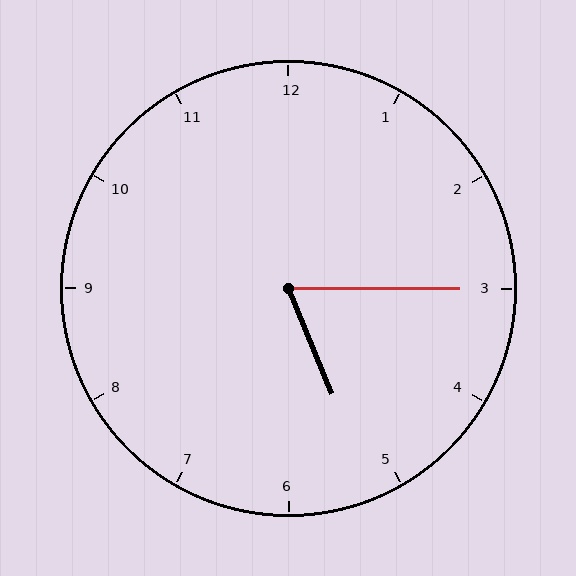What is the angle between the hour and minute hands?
Approximately 68 degrees.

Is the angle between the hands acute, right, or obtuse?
It is acute.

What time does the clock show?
5:15.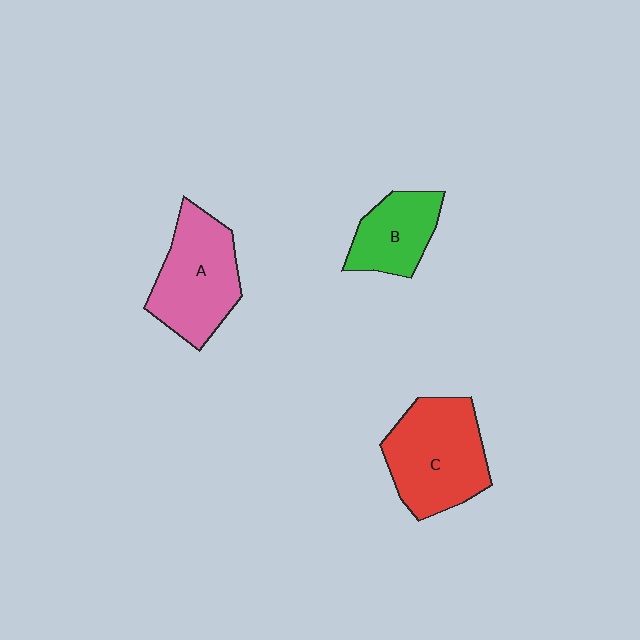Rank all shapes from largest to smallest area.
From largest to smallest: C (red), A (pink), B (green).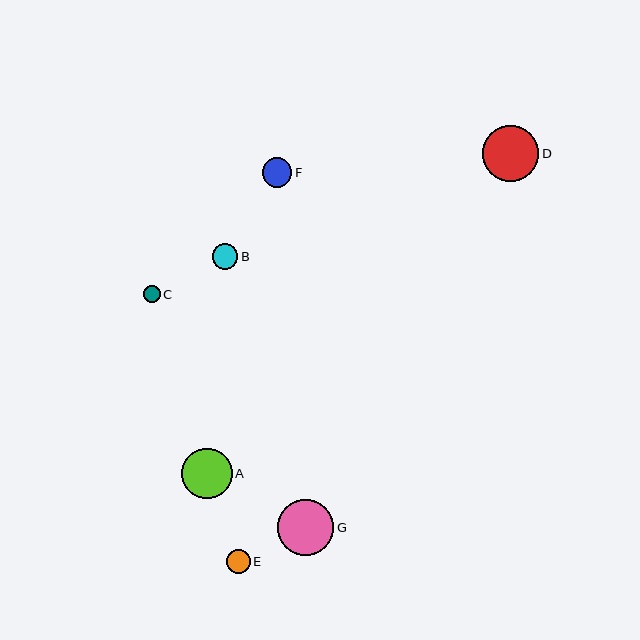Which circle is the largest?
Circle G is the largest with a size of approximately 56 pixels.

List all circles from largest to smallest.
From largest to smallest: G, D, A, F, B, E, C.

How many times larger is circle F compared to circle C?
Circle F is approximately 1.7 times the size of circle C.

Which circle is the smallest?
Circle C is the smallest with a size of approximately 17 pixels.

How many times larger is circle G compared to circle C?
Circle G is approximately 3.4 times the size of circle C.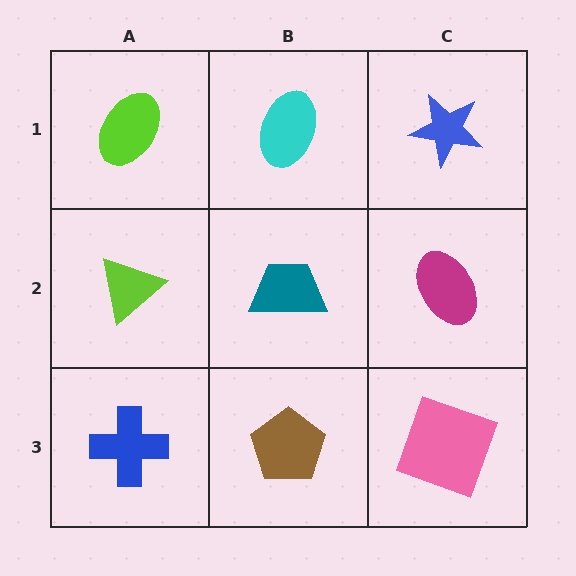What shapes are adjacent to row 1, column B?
A teal trapezoid (row 2, column B), a lime ellipse (row 1, column A), a blue star (row 1, column C).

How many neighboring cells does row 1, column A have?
2.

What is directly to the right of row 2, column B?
A magenta ellipse.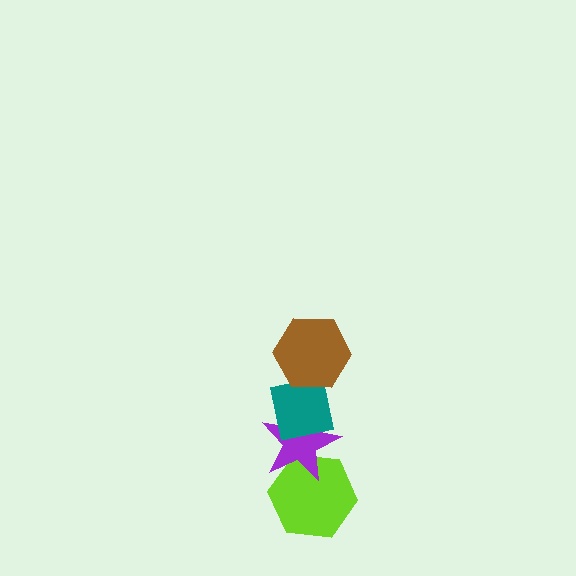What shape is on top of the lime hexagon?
The purple star is on top of the lime hexagon.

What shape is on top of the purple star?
The teal square is on top of the purple star.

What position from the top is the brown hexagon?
The brown hexagon is 1st from the top.